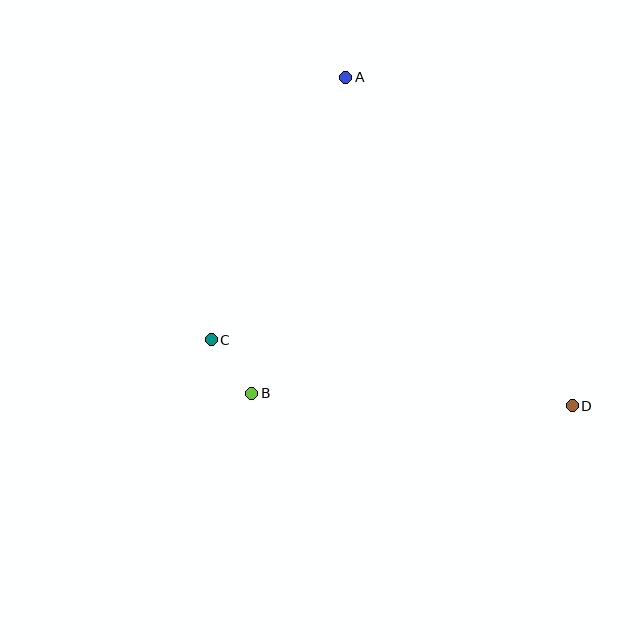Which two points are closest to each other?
Points B and C are closest to each other.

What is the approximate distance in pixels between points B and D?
The distance between B and D is approximately 321 pixels.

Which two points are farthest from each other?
Points A and D are farthest from each other.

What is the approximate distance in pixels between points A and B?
The distance between A and B is approximately 330 pixels.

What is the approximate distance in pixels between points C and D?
The distance between C and D is approximately 367 pixels.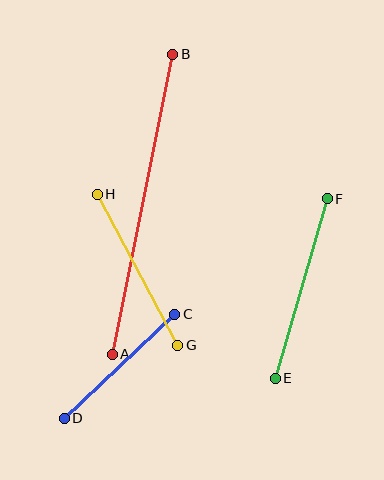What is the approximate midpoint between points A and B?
The midpoint is at approximately (143, 204) pixels.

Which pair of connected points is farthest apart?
Points A and B are farthest apart.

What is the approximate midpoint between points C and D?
The midpoint is at approximately (119, 366) pixels.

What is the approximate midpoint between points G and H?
The midpoint is at approximately (138, 270) pixels.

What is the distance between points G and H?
The distance is approximately 171 pixels.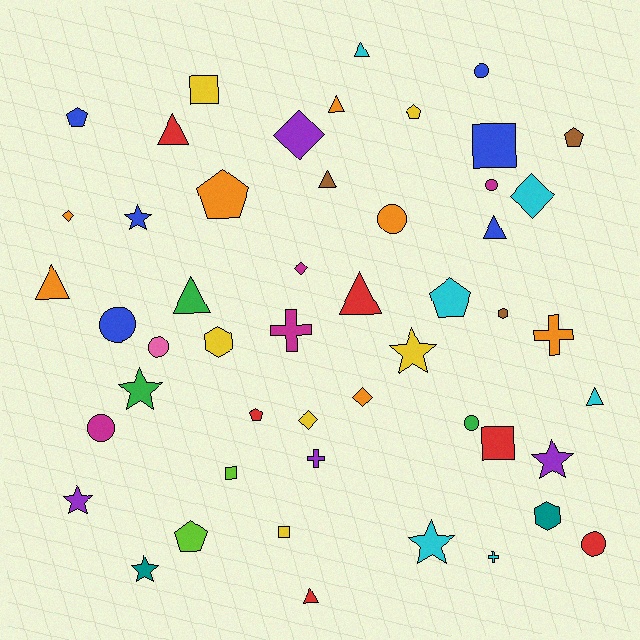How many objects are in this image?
There are 50 objects.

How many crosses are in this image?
There are 4 crosses.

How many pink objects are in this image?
There is 1 pink object.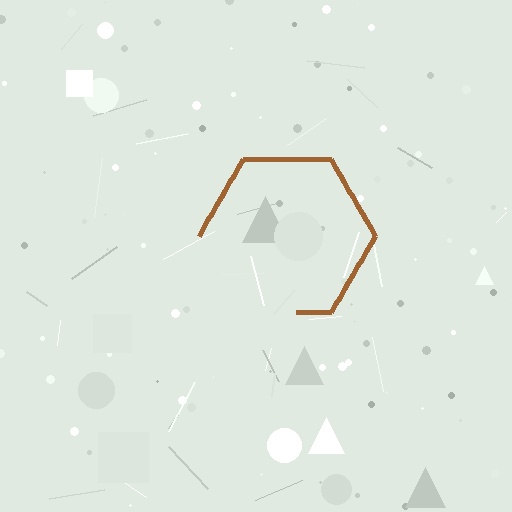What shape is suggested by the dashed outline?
The dashed outline suggests a hexagon.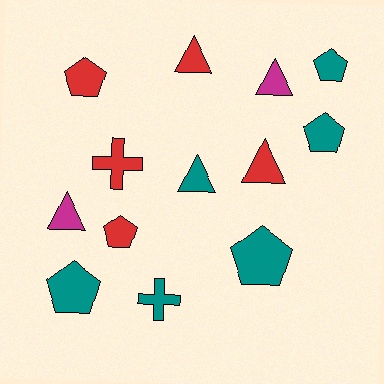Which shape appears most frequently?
Pentagon, with 6 objects.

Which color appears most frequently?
Teal, with 6 objects.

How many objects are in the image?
There are 13 objects.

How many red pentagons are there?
There are 2 red pentagons.